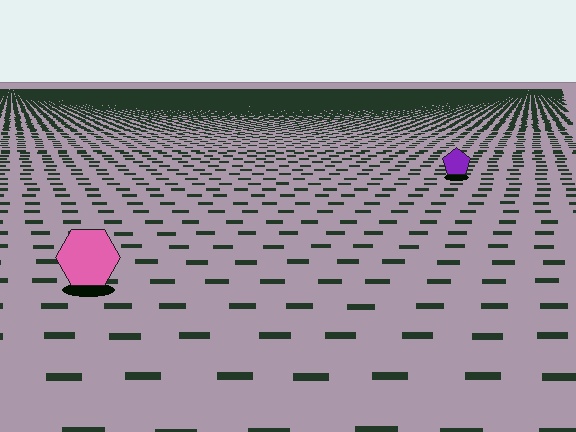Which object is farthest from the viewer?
The purple pentagon is farthest from the viewer. It appears smaller and the ground texture around it is denser.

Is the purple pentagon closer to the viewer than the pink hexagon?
No. The pink hexagon is closer — you can tell from the texture gradient: the ground texture is coarser near it.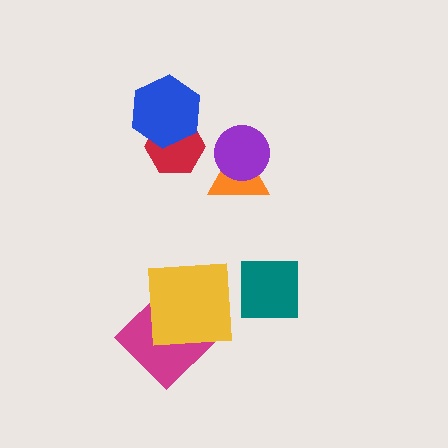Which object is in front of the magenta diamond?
The yellow square is in front of the magenta diamond.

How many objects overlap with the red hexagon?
1 object overlaps with the red hexagon.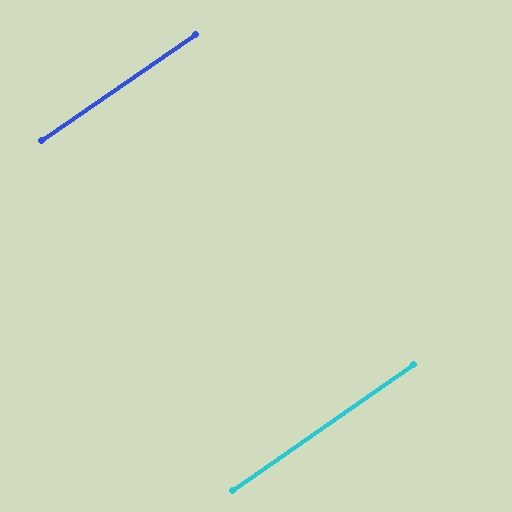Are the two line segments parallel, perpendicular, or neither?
Parallel — their directions differ by only 0.5°.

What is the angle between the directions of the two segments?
Approximately 0 degrees.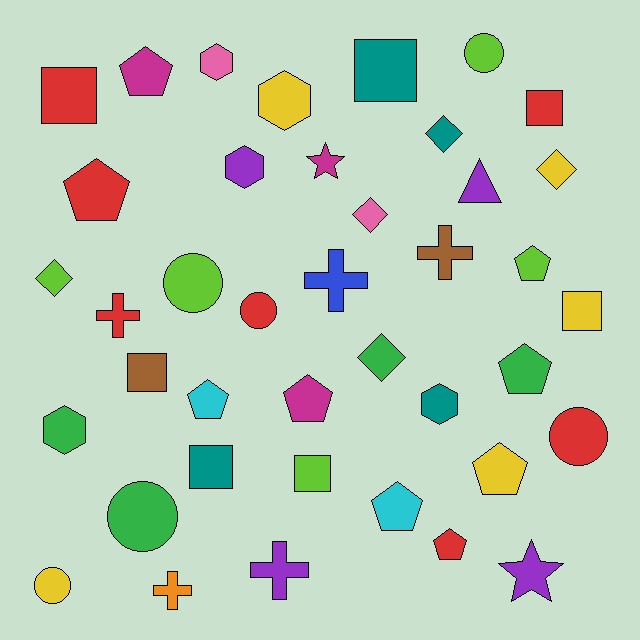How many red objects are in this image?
There are 7 red objects.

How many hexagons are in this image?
There are 5 hexagons.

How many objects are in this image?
There are 40 objects.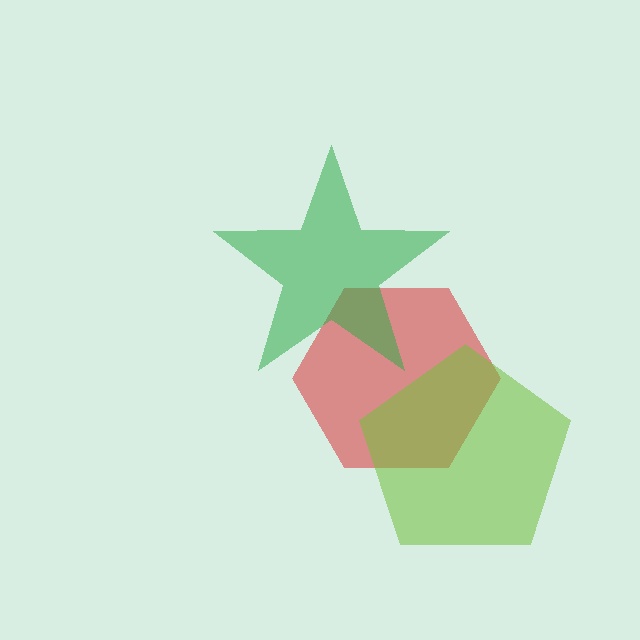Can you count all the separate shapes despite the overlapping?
Yes, there are 3 separate shapes.